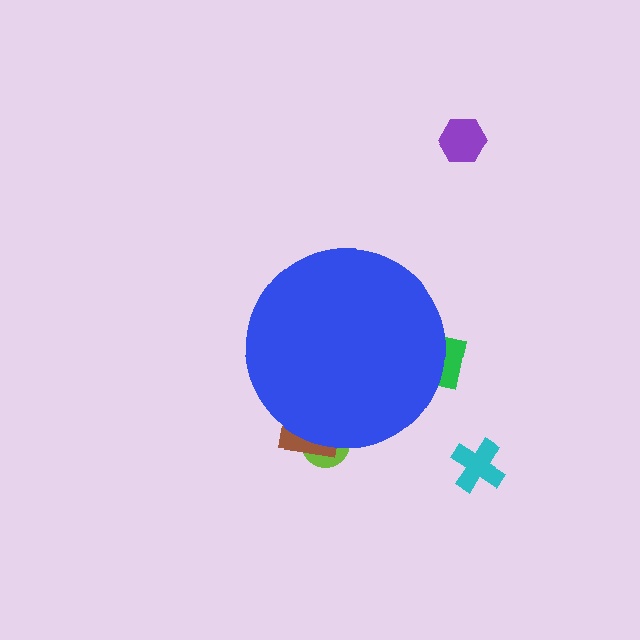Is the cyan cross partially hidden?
No, the cyan cross is fully visible.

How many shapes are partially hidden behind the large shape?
3 shapes are partially hidden.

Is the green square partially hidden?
Yes, the green square is partially hidden behind the blue circle.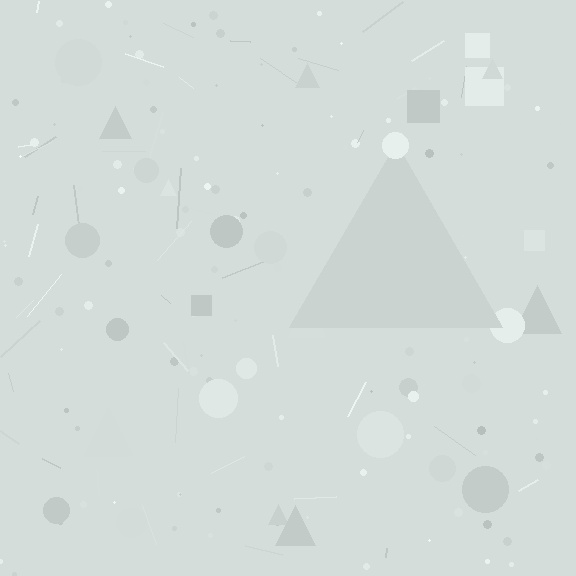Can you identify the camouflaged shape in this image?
The camouflaged shape is a triangle.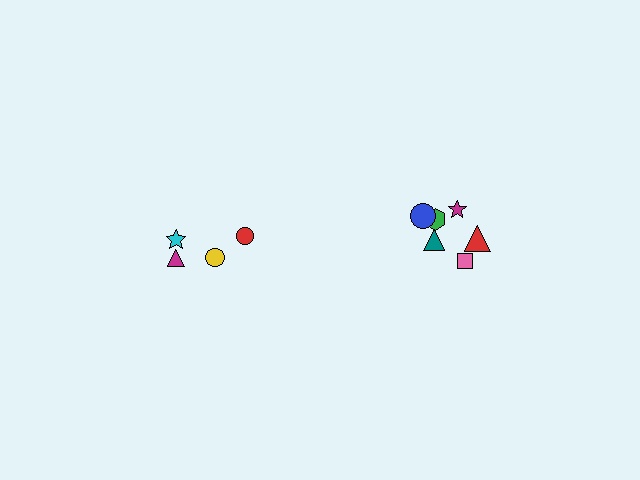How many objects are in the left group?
There are 4 objects.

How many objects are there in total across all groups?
There are 10 objects.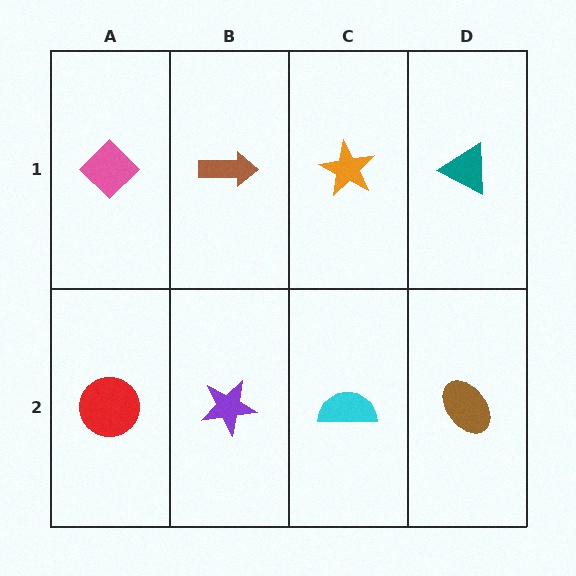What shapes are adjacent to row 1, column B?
A purple star (row 2, column B), a pink diamond (row 1, column A), an orange star (row 1, column C).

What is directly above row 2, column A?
A pink diamond.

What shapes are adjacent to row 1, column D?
A brown ellipse (row 2, column D), an orange star (row 1, column C).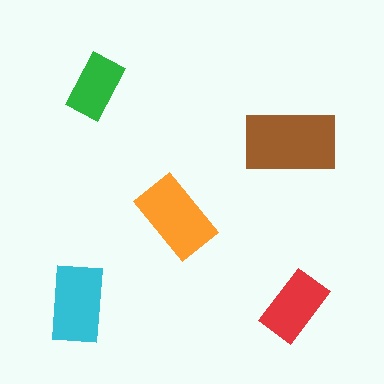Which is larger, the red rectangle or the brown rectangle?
The brown one.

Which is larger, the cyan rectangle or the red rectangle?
The cyan one.